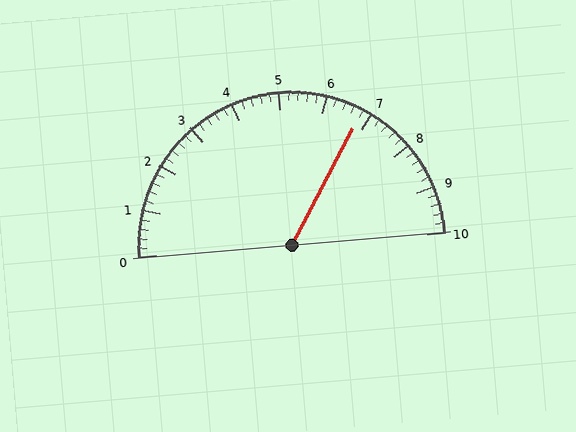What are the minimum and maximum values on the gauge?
The gauge ranges from 0 to 10.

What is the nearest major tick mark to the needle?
The nearest major tick mark is 7.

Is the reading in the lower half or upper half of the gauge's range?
The reading is in the upper half of the range (0 to 10).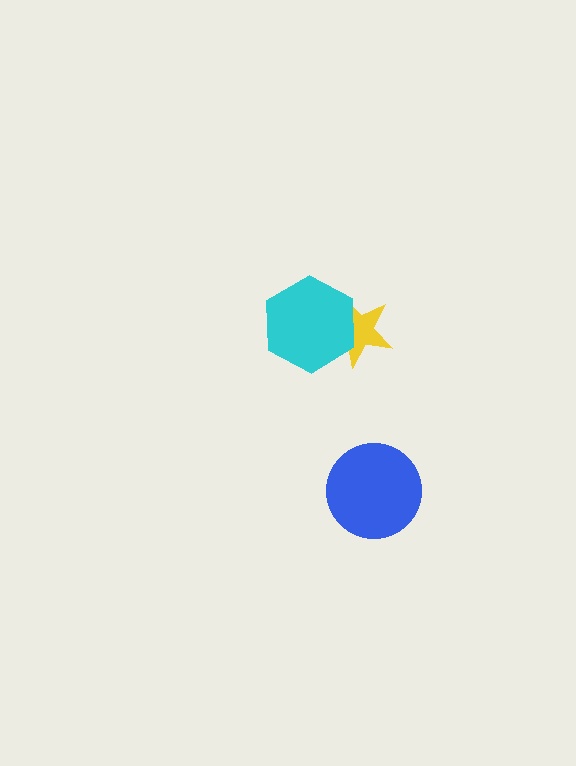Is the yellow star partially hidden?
Yes, it is partially covered by another shape.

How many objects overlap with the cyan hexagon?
1 object overlaps with the cyan hexagon.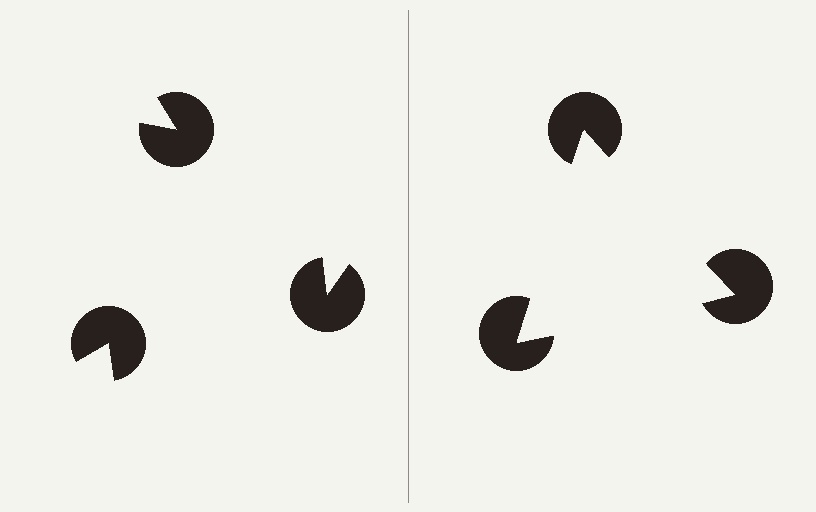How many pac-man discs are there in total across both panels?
6 — 3 on each side.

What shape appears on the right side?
An illusory triangle.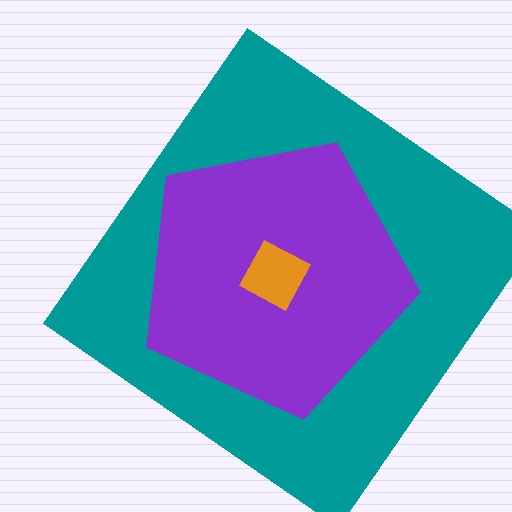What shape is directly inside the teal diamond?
The purple pentagon.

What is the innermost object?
The orange diamond.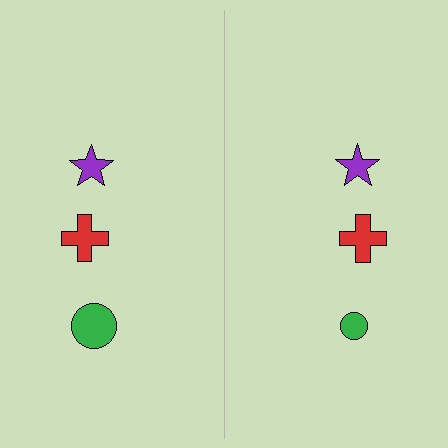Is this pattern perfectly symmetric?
No, the pattern is not perfectly symmetric. The green circle on the right side has a different size than its mirror counterpart.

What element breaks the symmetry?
The green circle on the right side has a different size than its mirror counterpart.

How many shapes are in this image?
There are 6 shapes in this image.